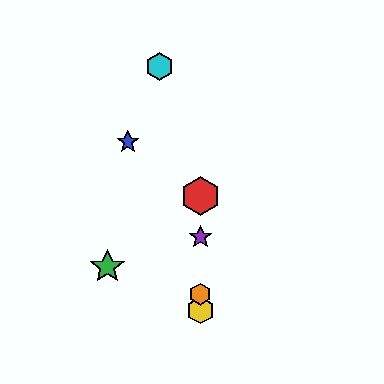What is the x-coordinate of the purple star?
The purple star is at x≈200.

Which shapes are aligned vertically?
The red hexagon, the yellow hexagon, the purple star, the orange hexagon are aligned vertically.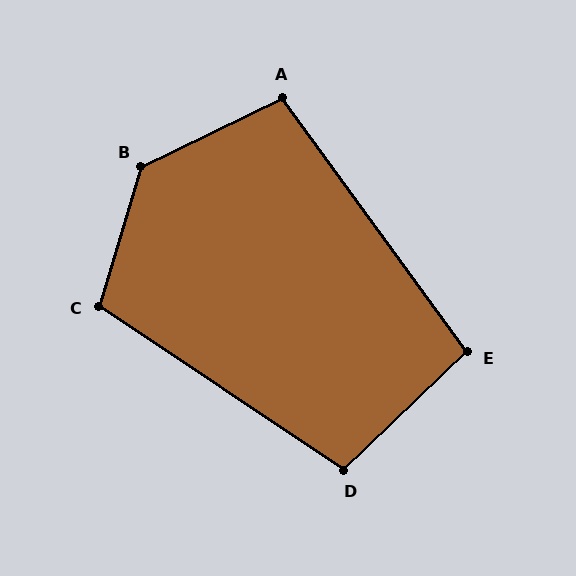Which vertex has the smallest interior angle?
E, at approximately 98 degrees.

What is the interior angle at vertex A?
Approximately 100 degrees (obtuse).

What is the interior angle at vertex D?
Approximately 103 degrees (obtuse).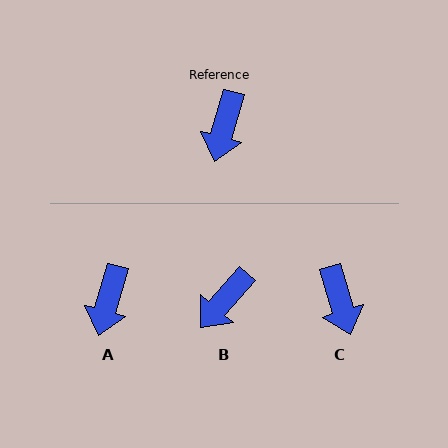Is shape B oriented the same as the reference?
No, it is off by about 26 degrees.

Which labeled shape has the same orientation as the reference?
A.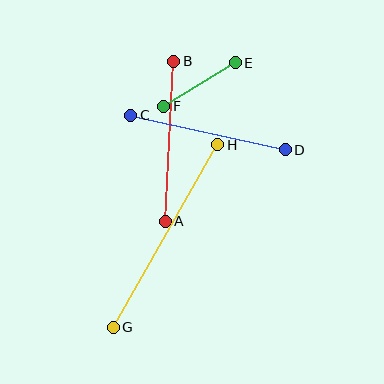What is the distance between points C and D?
The distance is approximately 158 pixels.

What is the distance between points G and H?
The distance is approximately 210 pixels.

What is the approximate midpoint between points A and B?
The midpoint is at approximately (169, 141) pixels.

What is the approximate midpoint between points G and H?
The midpoint is at approximately (165, 236) pixels.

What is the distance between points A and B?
The distance is approximately 160 pixels.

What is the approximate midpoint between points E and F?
The midpoint is at approximately (200, 84) pixels.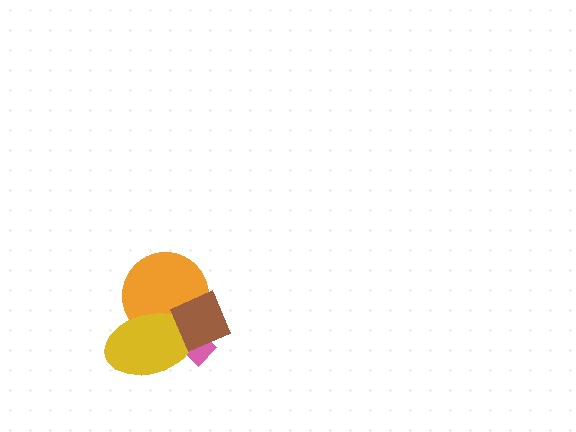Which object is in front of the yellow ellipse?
The brown diamond is in front of the yellow ellipse.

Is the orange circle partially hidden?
Yes, it is partially covered by another shape.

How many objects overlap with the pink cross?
3 objects overlap with the pink cross.